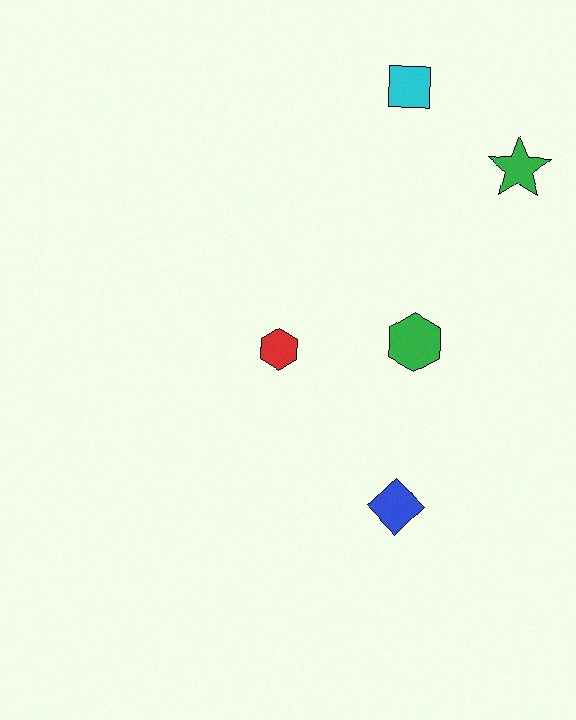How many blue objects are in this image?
There is 1 blue object.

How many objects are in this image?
There are 5 objects.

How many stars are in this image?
There is 1 star.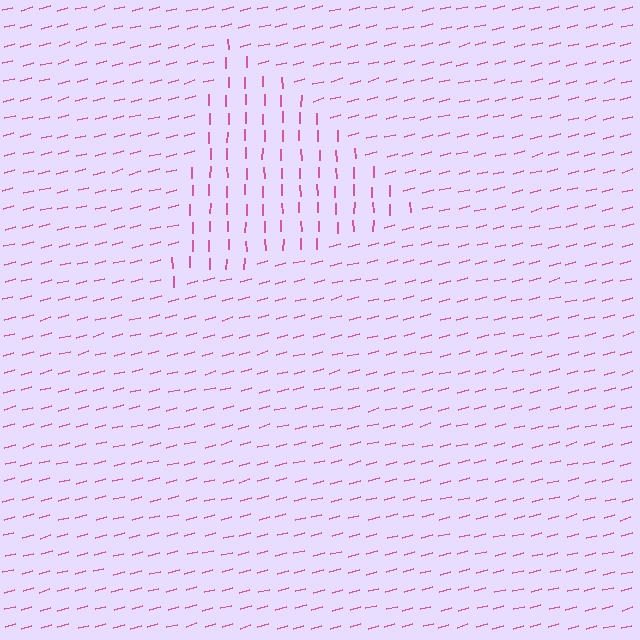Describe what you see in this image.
The image is filled with small pink line segments. A triangle region in the image has lines oriented differently from the surrounding lines, creating a visible texture boundary.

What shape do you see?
I see a triangle.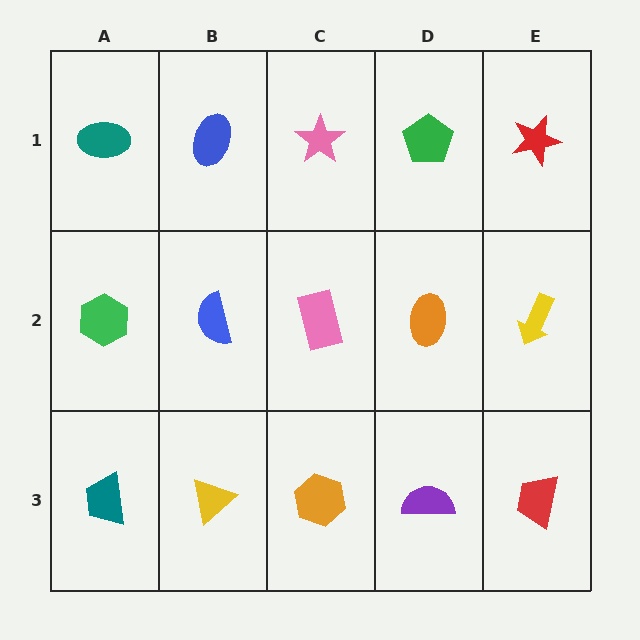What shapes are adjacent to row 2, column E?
A red star (row 1, column E), a red trapezoid (row 3, column E), an orange ellipse (row 2, column D).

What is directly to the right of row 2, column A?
A blue semicircle.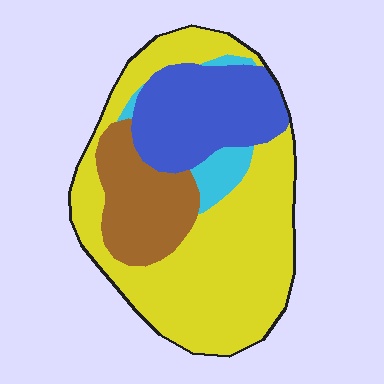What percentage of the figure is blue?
Blue takes up about one quarter (1/4) of the figure.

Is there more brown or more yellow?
Yellow.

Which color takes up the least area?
Cyan, at roughly 5%.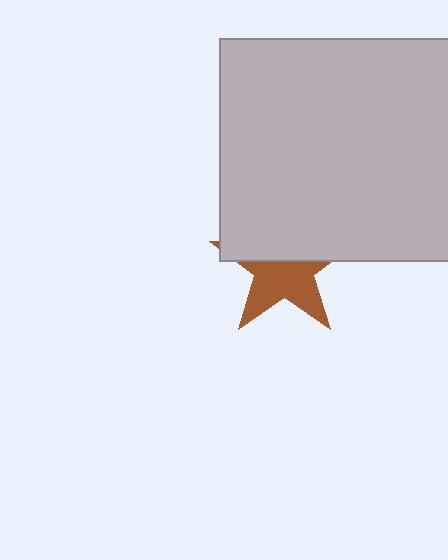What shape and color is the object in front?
The object in front is a light gray rectangle.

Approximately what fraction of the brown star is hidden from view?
Roughly 48% of the brown star is hidden behind the light gray rectangle.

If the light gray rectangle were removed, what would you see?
You would see the complete brown star.